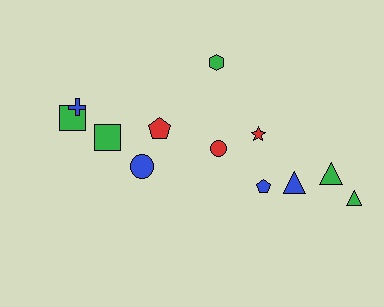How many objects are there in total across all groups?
There are 12 objects.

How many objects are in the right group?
There are 7 objects.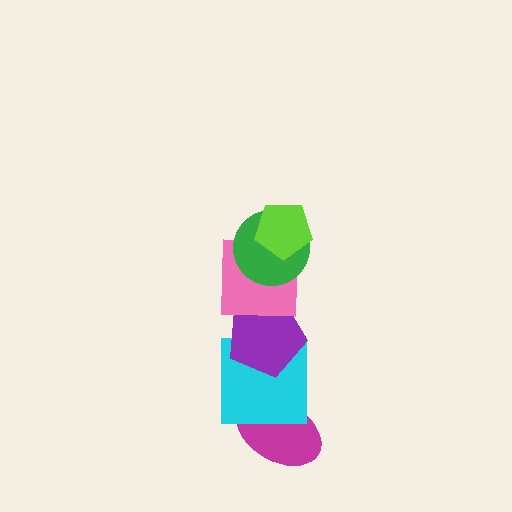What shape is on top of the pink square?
The green circle is on top of the pink square.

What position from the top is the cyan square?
The cyan square is 5th from the top.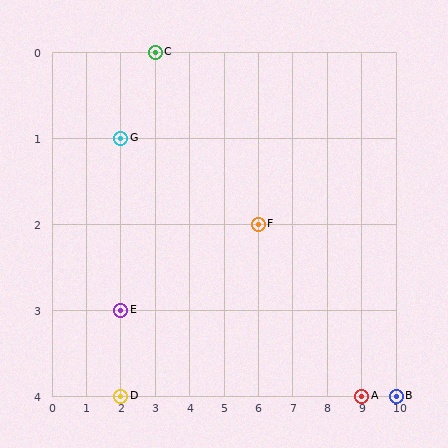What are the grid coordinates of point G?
Point G is at grid coordinates (2, 1).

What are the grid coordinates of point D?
Point D is at grid coordinates (2, 4).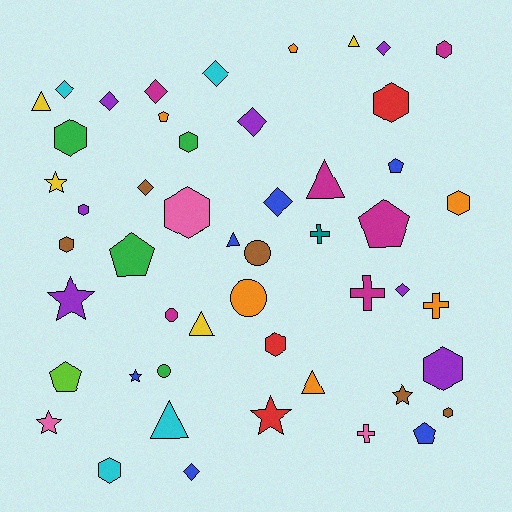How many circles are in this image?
There are 4 circles.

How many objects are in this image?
There are 50 objects.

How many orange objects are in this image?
There are 6 orange objects.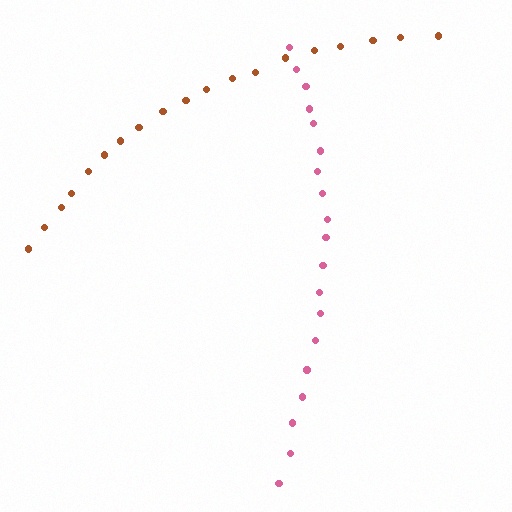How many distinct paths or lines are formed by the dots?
There are 2 distinct paths.